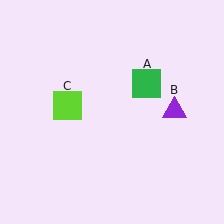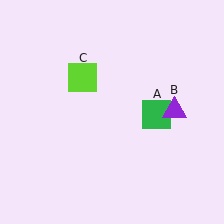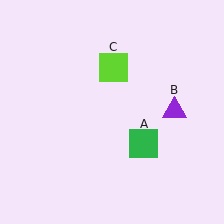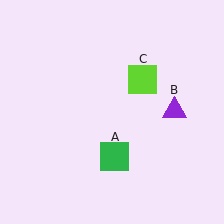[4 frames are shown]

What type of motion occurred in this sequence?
The green square (object A), lime square (object C) rotated clockwise around the center of the scene.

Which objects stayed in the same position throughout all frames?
Purple triangle (object B) remained stationary.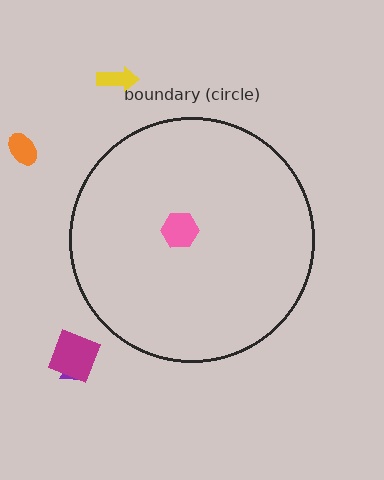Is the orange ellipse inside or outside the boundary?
Outside.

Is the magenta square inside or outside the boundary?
Outside.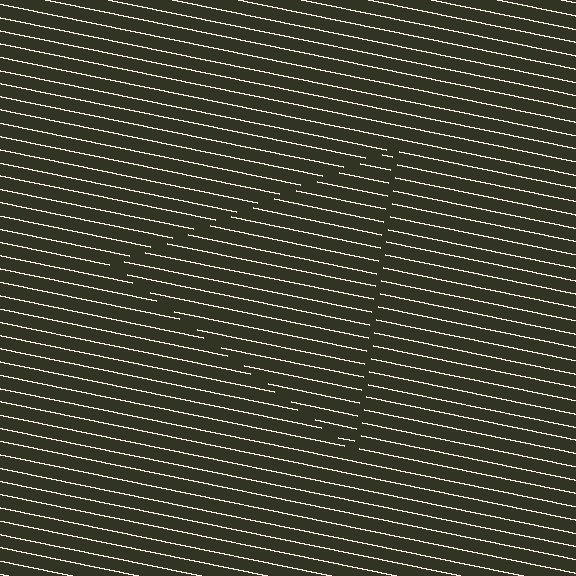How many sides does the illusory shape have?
3 sides — the line-ends trace a triangle.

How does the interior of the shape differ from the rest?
The interior of the shape contains the same grating, shifted by half a period — the contour is defined by the phase discontinuity where line-ends from the inner and outer gratings abut.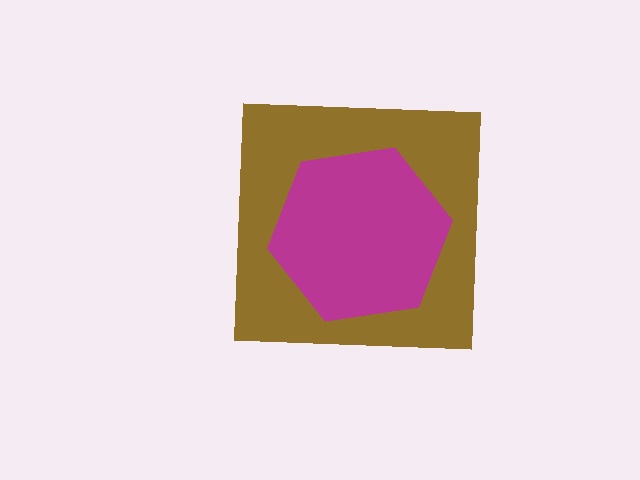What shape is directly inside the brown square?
The magenta hexagon.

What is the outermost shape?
The brown square.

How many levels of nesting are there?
2.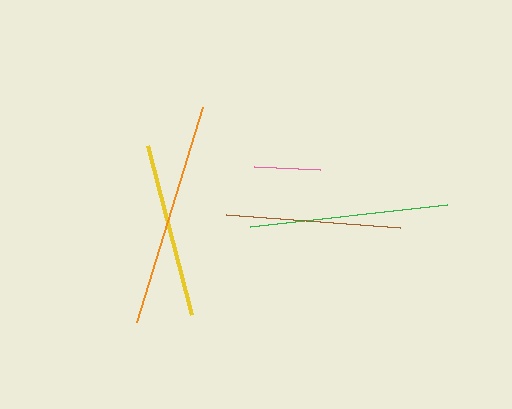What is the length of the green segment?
The green segment is approximately 198 pixels long.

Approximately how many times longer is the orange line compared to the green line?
The orange line is approximately 1.1 times the length of the green line.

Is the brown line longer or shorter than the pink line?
The brown line is longer than the pink line.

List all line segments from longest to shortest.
From longest to shortest: orange, green, yellow, brown, pink.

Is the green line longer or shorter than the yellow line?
The green line is longer than the yellow line.